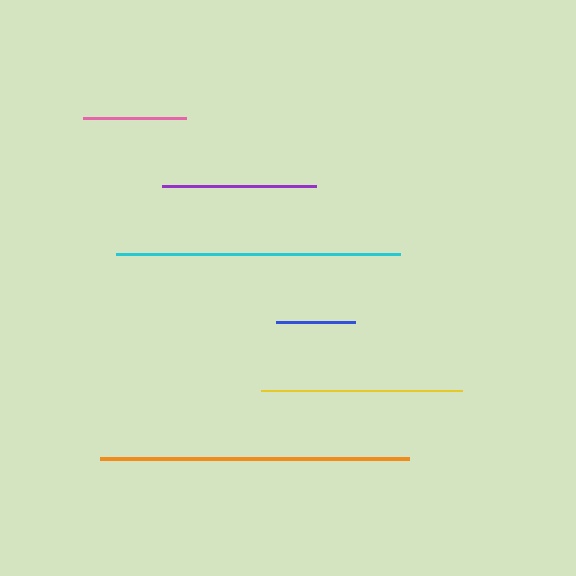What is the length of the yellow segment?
The yellow segment is approximately 202 pixels long.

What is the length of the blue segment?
The blue segment is approximately 79 pixels long.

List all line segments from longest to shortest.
From longest to shortest: orange, cyan, yellow, purple, pink, blue.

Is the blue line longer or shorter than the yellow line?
The yellow line is longer than the blue line.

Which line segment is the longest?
The orange line is the longest at approximately 310 pixels.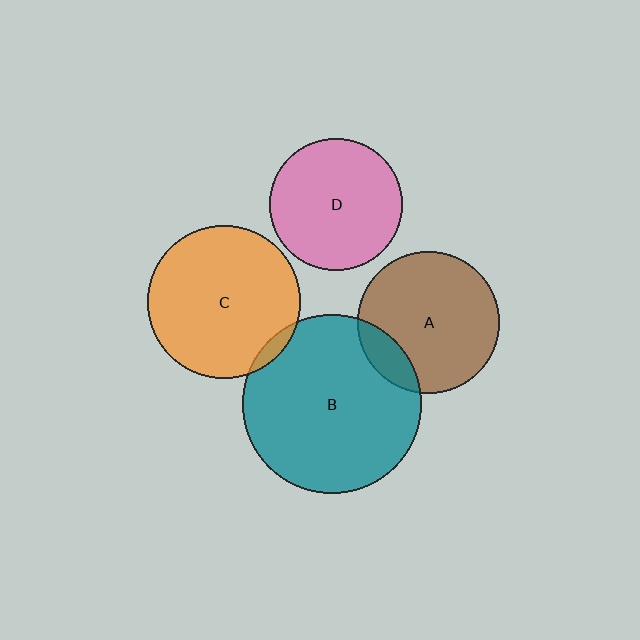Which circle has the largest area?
Circle B (teal).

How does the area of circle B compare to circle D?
Approximately 1.8 times.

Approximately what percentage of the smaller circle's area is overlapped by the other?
Approximately 5%.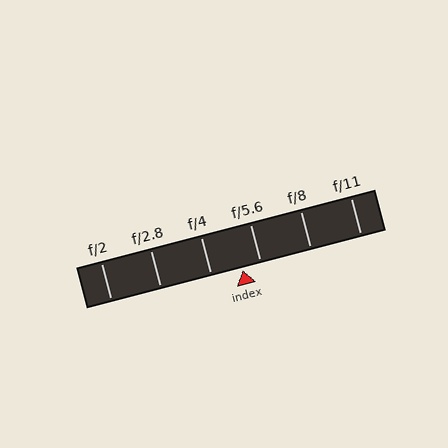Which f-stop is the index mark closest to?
The index mark is closest to f/5.6.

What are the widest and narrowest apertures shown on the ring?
The widest aperture shown is f/2 and the narrowest is f/11.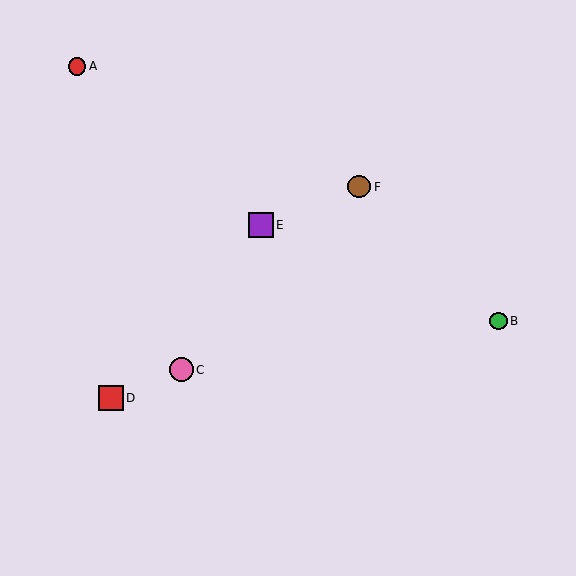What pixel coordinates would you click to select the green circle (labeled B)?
Click at (499, 321) to select the green circle B.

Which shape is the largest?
The purple square (labeled E) is the largest.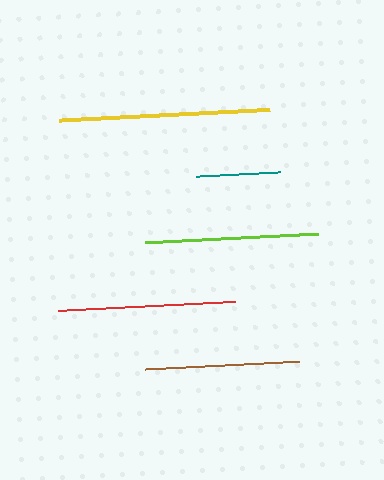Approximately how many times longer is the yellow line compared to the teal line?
The yellow line is approximately 2.5 times the length of the teal line.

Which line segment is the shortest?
The teal line is the shortest at approximately 83 pixels.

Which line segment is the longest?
The yellow line is the longest at approximately 210 pixels.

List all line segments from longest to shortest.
From longest to shortest: yellow, red, lime, brown, teal.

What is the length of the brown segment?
The brown segment is approximately 155 pixels long.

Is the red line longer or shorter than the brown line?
The red line is longer than the brown line.